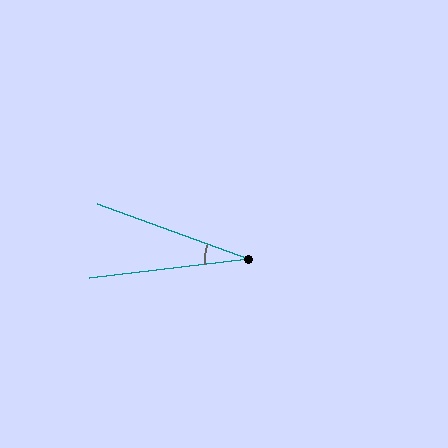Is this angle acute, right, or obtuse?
It is acute.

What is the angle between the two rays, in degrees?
Approximately 27 degrees.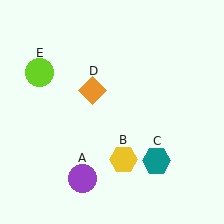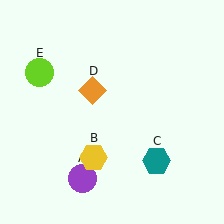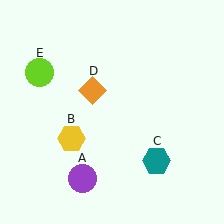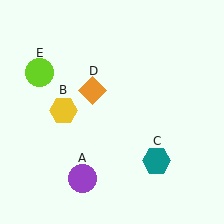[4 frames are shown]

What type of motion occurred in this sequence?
The yellow hexagon (object B) rotated clockwise around the center of the scene.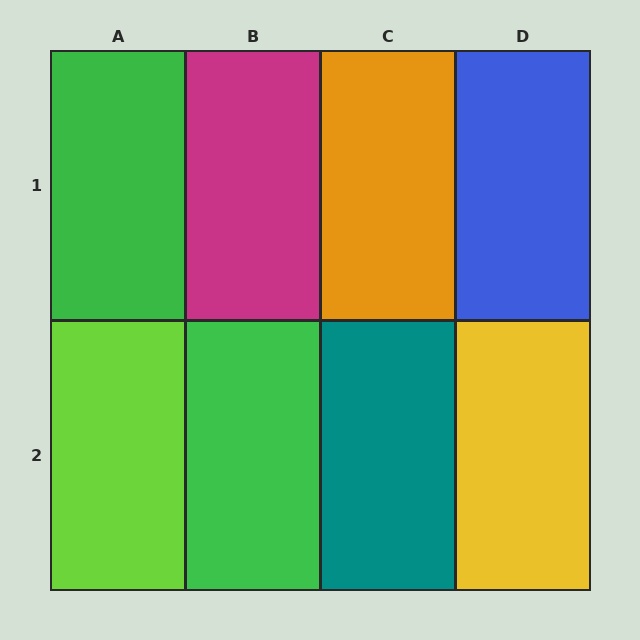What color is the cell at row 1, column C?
Orange.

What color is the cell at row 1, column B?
Magenta.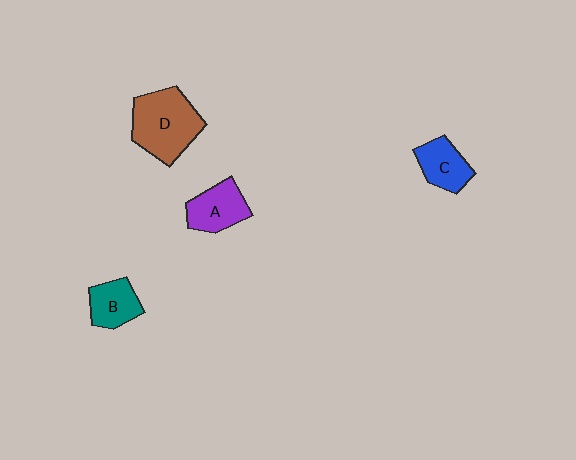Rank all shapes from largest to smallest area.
From largest to smallest: D (brown), A (purple), C (blue), B (teal).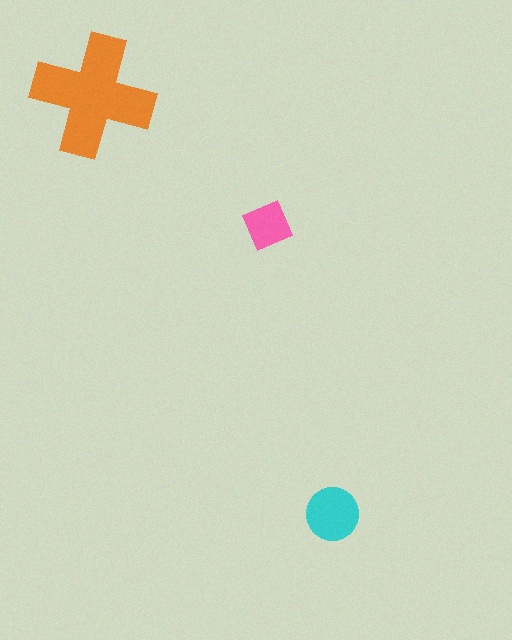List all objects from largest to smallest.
The orange cross, the cyan circle, the pink square.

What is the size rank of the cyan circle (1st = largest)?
2nd.